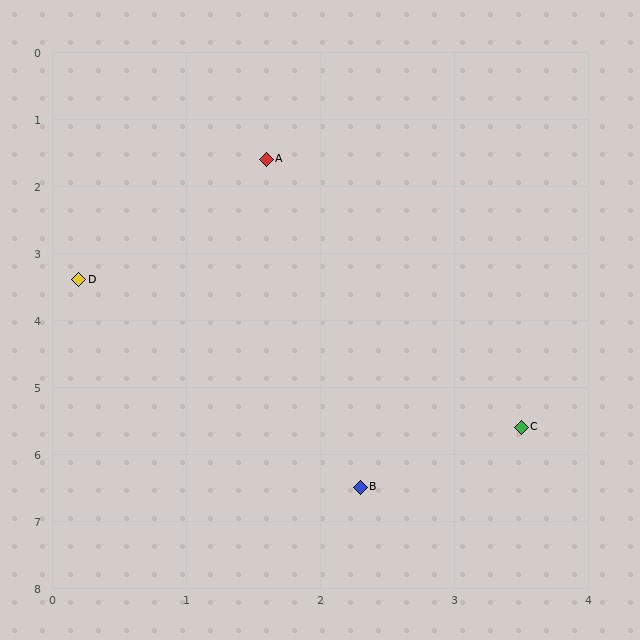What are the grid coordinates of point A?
Point A is at approximately (1.6, 1.6).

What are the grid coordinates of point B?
Point B is at approximately (2.3, 6.5).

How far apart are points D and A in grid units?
Points D and A are about 2.3 grid units apart.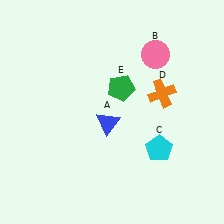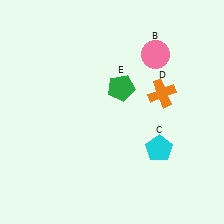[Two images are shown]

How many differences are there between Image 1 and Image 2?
There is 1 difference between the two images.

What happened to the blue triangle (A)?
The blue triangle (A) was removed in Image 2. It was in the bottom-left area of Image 1.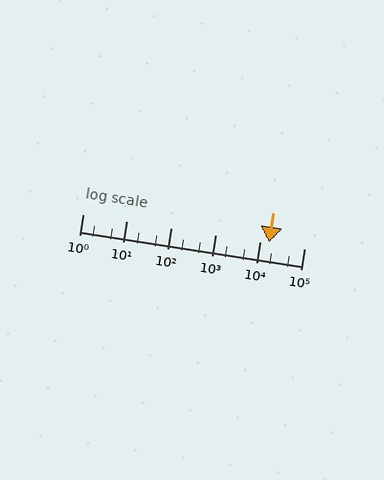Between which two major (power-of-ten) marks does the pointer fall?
The pointer is between 10000 and 100000.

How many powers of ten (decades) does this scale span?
The scale spans 5 decades, from 1 to 100000.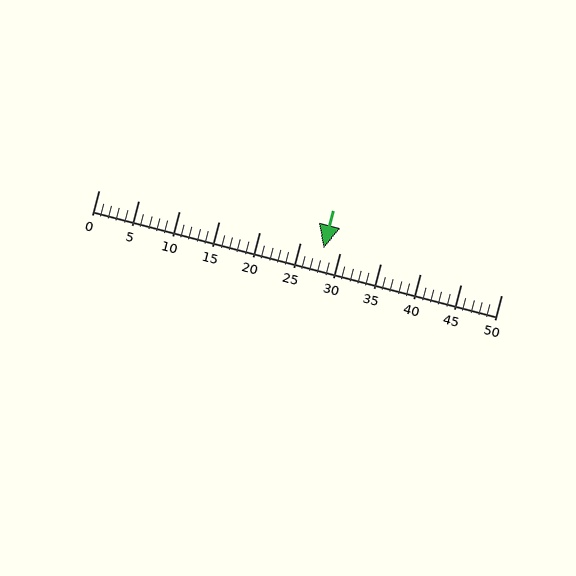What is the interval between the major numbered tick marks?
The major tick marks are spaced 5 units apart.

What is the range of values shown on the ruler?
The ruler shows values from 0 to 50.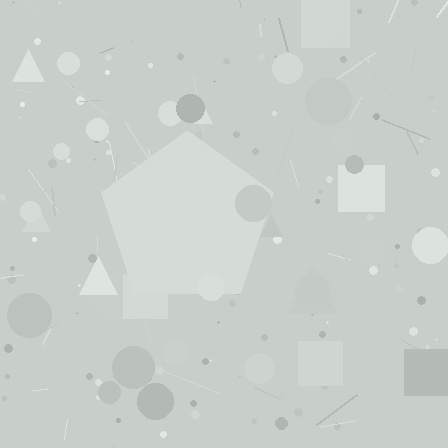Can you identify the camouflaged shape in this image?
The camouflaged shape is a pentagon.